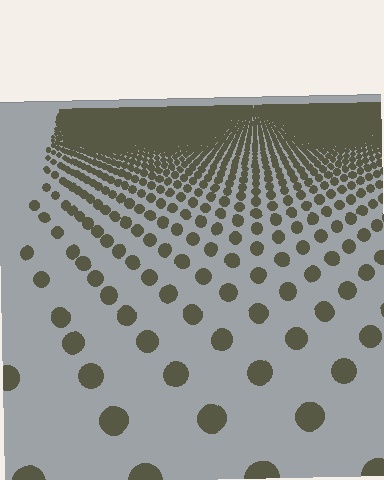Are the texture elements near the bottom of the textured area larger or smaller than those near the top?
Larger. Near the bottom, elements are closer to the viewer and appear at a bigger on-screen size.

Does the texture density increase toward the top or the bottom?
Density increases toward the top.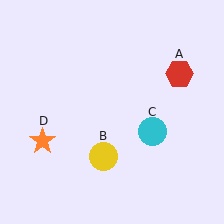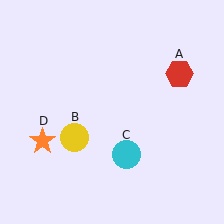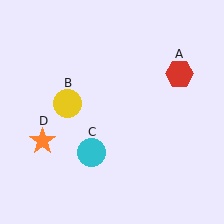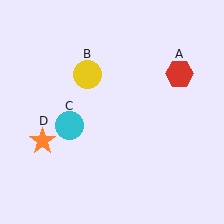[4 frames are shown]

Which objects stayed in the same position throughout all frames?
Red hexagon (object A) and orange star (object D) remained stationary.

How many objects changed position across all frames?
2 objects changed position: yellow circle (object B), cyan circle (object C).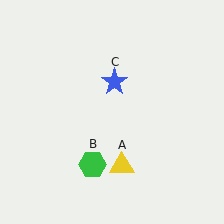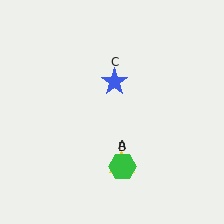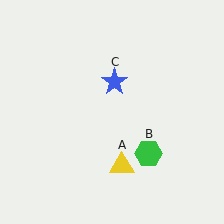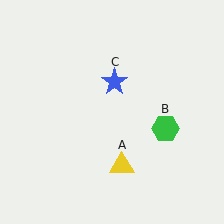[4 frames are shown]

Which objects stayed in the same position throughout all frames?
Yellow triangle (object A) and blue star (object C) remained stationary.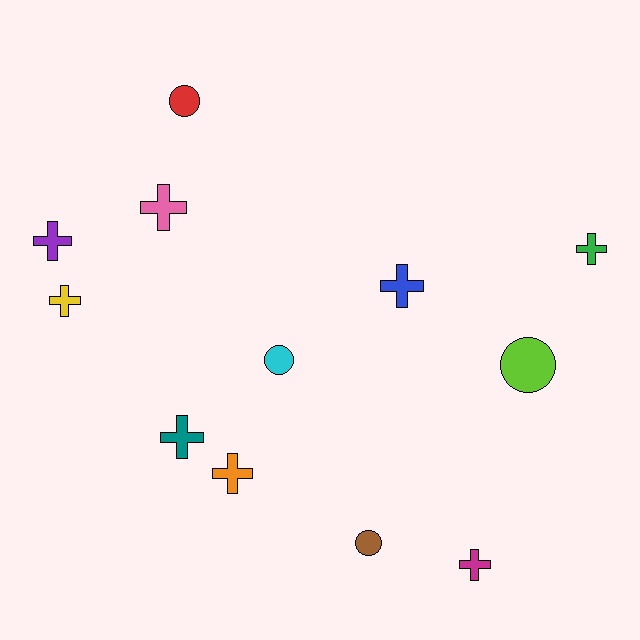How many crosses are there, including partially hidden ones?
There are 8 crosses.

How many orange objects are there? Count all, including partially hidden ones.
There is 1 orange object.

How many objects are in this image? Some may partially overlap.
There are 12 objects.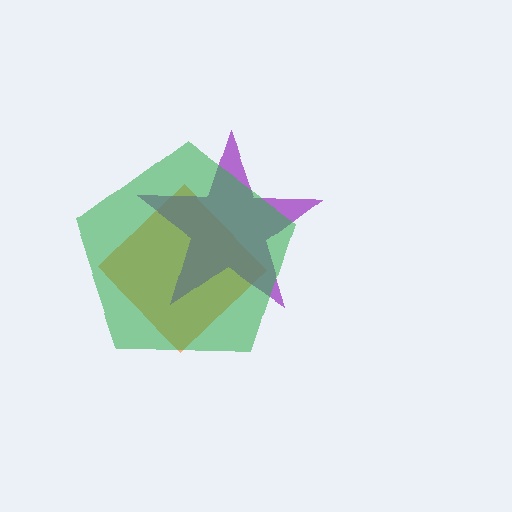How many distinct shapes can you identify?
There are 3 distinct shapes: an orange diamond, a purple star, a green pentagon.